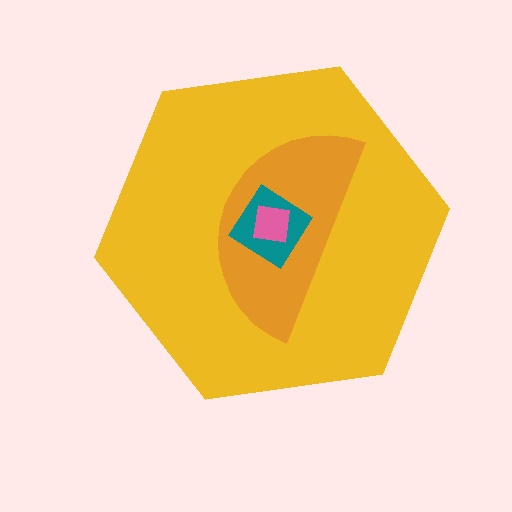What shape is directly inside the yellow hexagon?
The orange semicircle.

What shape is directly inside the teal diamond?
The pink square.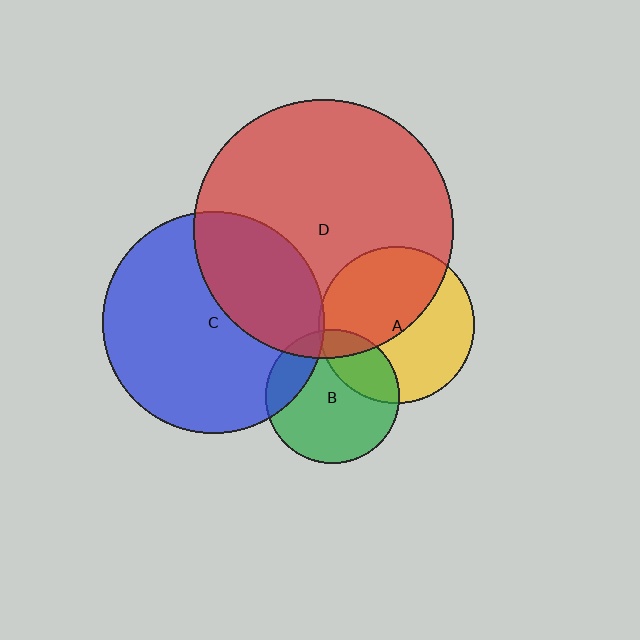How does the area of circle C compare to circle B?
Approximately 2.7 times.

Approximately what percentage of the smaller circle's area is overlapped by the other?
Approximately 35%.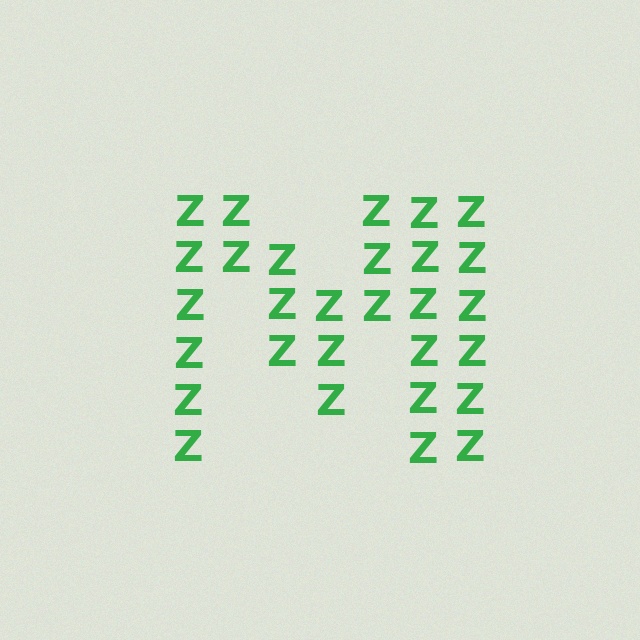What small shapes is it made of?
It is made of small letter Z's.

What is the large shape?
The large shape is the letter M.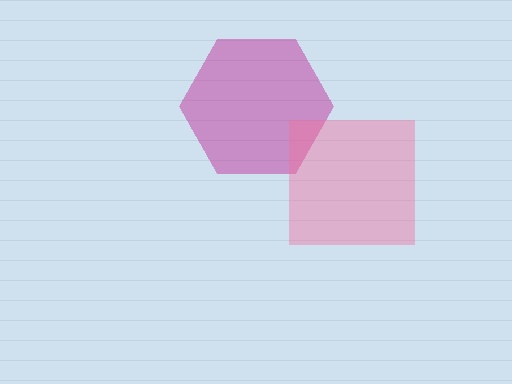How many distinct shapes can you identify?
There are 2 distinct shapes: a magenta hexagon, a pink square.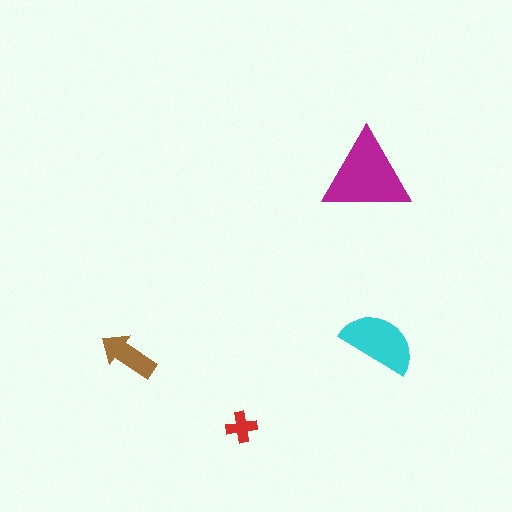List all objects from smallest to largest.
The red cross, the brown arrow, the cyan semicircle, the magenta triangle.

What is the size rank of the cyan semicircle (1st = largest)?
2nd.